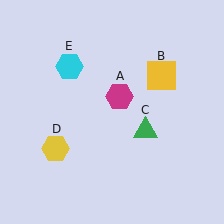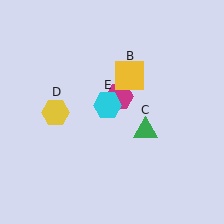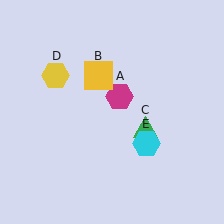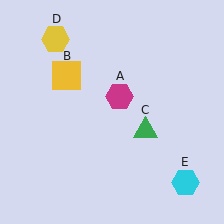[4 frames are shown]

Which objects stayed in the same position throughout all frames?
Magenta hexagon (object A) and green triangle (object C) remained stationary.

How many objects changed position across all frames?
3 objects changed position: yellow square (object B), yellow hexagon (object D), cyan hexagon (object E).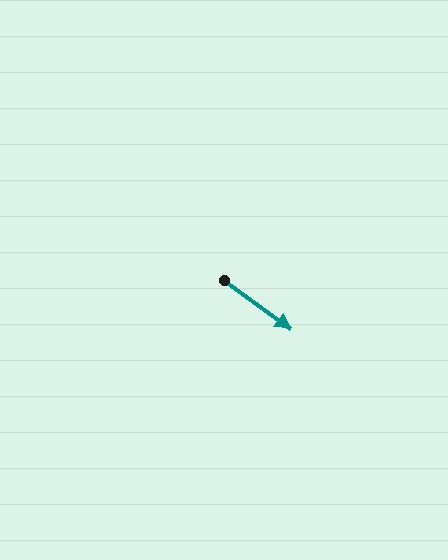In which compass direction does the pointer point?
Southeast.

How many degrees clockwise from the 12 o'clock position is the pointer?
Approximately 126 degrees.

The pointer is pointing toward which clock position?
Roughly 4 o'clock.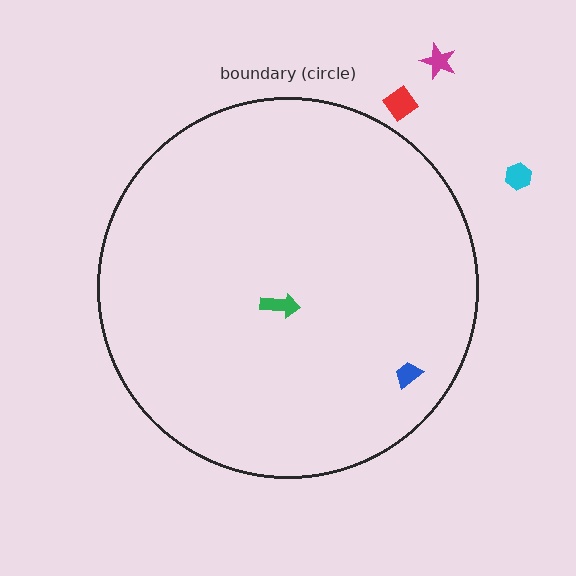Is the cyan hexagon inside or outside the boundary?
Outside.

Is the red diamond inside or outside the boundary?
Outside.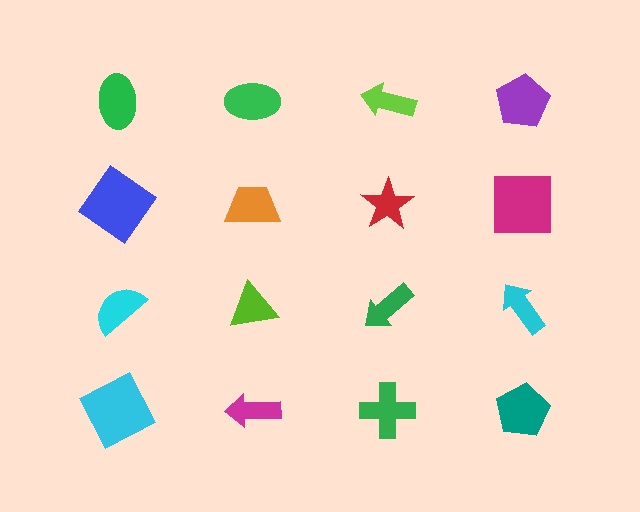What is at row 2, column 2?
An orange trapezoid.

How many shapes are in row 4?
4 shapes.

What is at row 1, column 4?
A purple pentagon.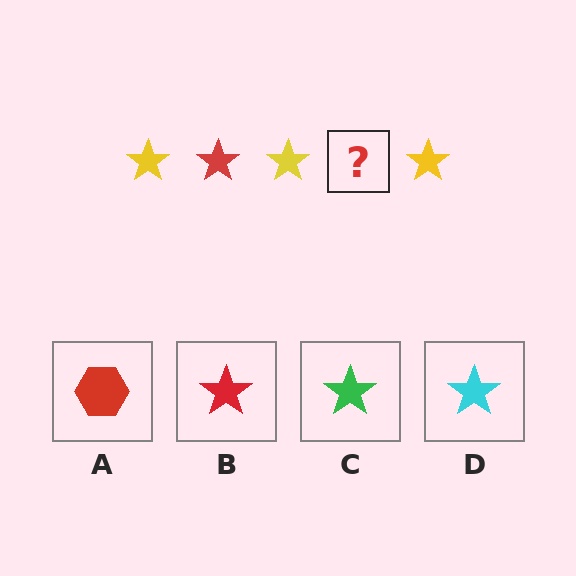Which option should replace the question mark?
Option B.